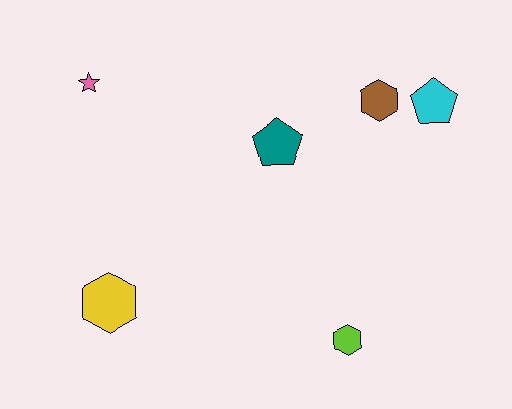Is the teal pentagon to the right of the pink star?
Yes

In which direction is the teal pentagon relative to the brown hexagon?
The teal pentagon is to the left of the brown hexagon.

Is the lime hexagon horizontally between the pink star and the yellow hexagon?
No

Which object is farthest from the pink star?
The lime hexagon is farthest from the pink star.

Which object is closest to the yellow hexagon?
The pink star is closest to the yellow hexagon.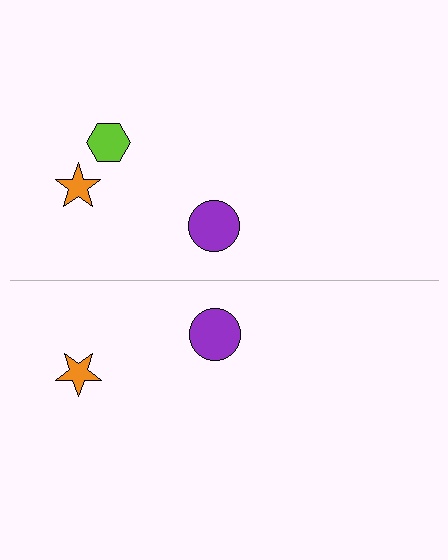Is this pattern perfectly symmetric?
No, the pattern is not perfectly symmetric. A lime hexagon is missing from the bottom side.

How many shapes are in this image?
There are 5 shapes in this image.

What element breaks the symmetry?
A lime hexagon is missing from the bottom side.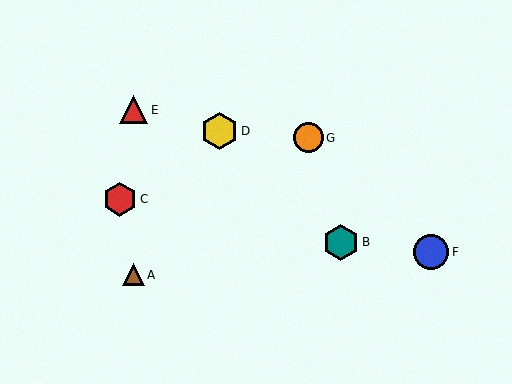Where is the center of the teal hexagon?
The center of the teal hexagon is at (341, 242).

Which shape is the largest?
The yellow hexagon (labeled D) is the largest.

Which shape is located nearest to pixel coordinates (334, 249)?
The teal hexagon (labeled B) at (341, 242) is nearest to that location.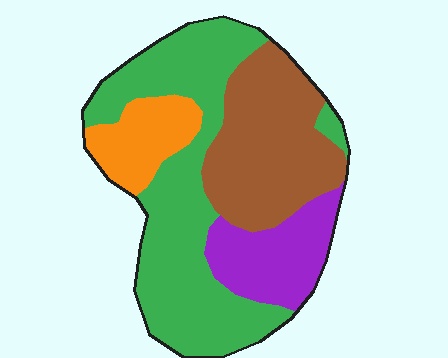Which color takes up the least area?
Orange, at roughly 10%.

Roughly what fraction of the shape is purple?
Purple covers 16% of the shape.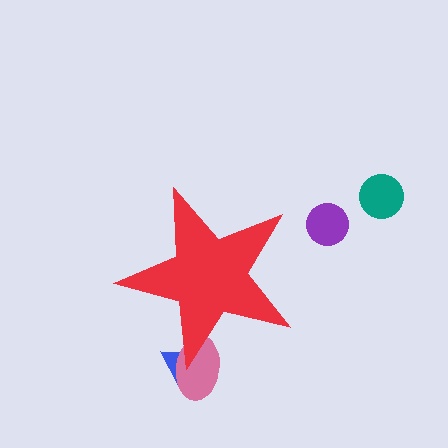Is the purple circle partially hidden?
No, the purple circle is fully visible.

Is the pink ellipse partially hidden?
Yes, the pink ellipse is partially hidden behind the red star.